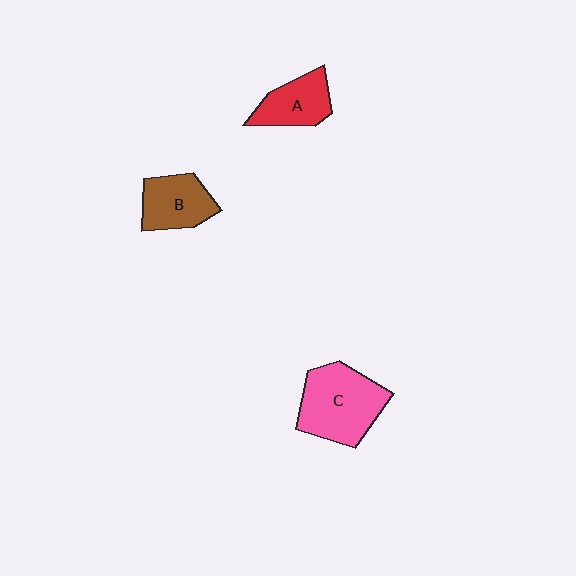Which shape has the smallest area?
Shape A (red).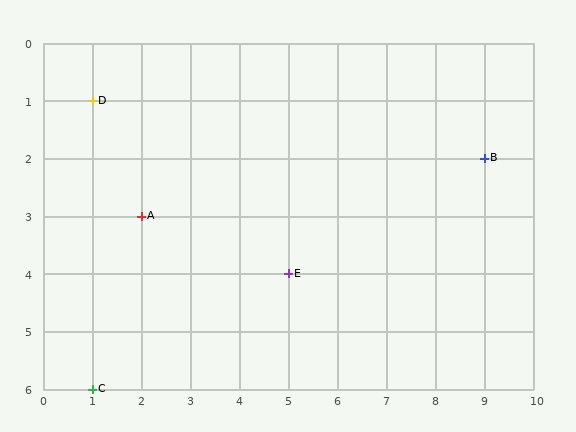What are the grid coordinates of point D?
Point D is at grid coordinates (1, 1).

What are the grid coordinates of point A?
Point A is at grid coordinates (2, 3).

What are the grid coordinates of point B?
Point B is at grid coordinates (9, 2).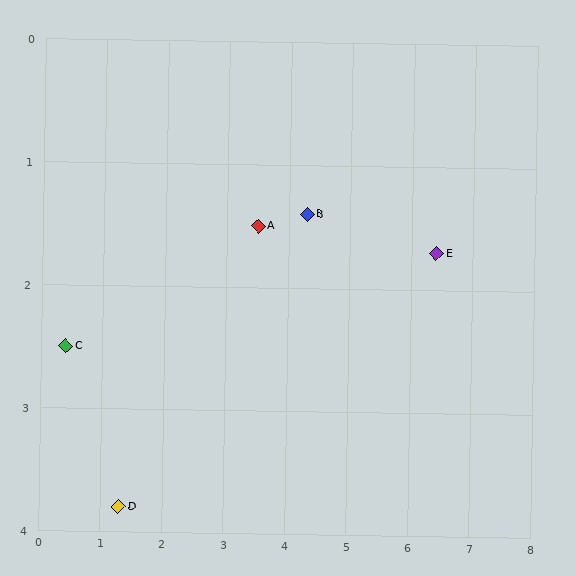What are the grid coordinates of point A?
Point A is at approximately (3.5, 1.5).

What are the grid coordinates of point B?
Point B is at approximately (4.3, 1.4).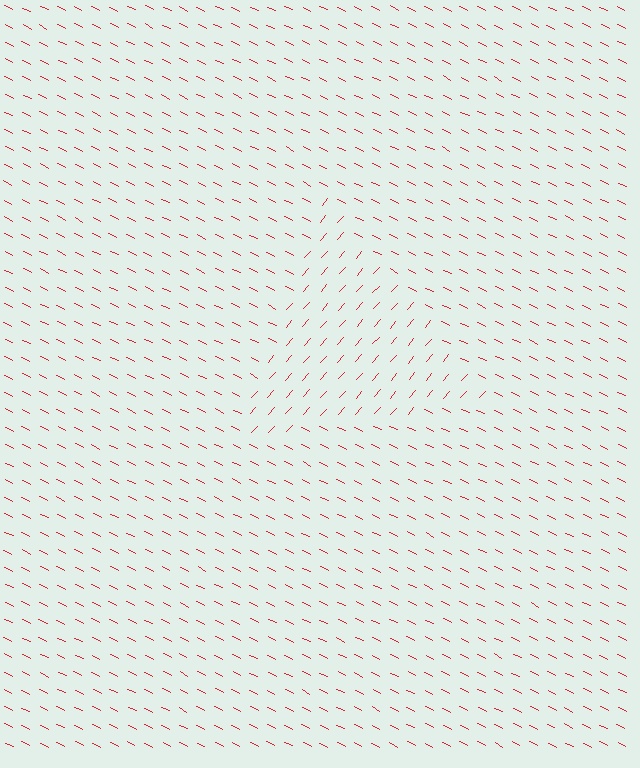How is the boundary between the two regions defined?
The boundary is defined purely by a change in line orientation (approximately 75 degrees difference). All lines are the same color and thickness.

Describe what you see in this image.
The image is filled with small red line segments. A triangle region in the image has lines oriented differently from the surrounding lines, creating a visible texture boundary.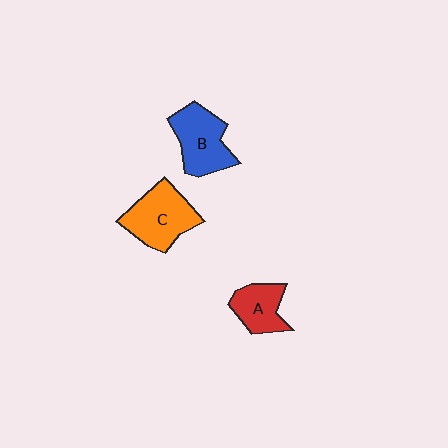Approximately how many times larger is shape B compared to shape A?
Approximately 1.4 times.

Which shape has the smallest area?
Shape A (red).